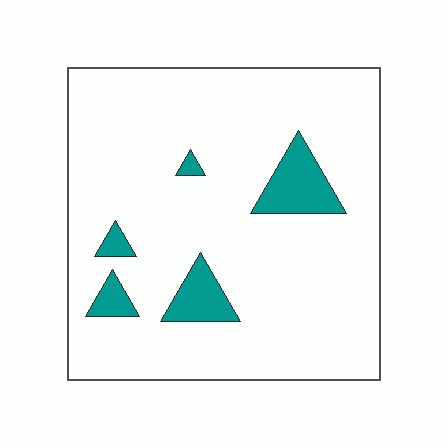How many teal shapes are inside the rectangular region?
5.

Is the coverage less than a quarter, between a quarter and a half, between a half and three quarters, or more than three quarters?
Less than a quarter.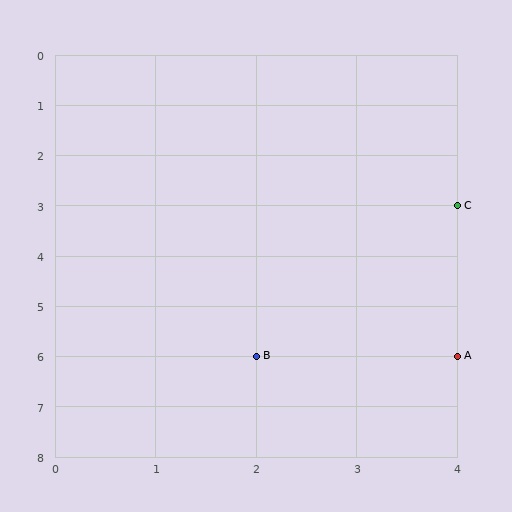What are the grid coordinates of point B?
Point B is at grid coordinates (2, 6).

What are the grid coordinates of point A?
Point A is at grid coordinates (4, 6).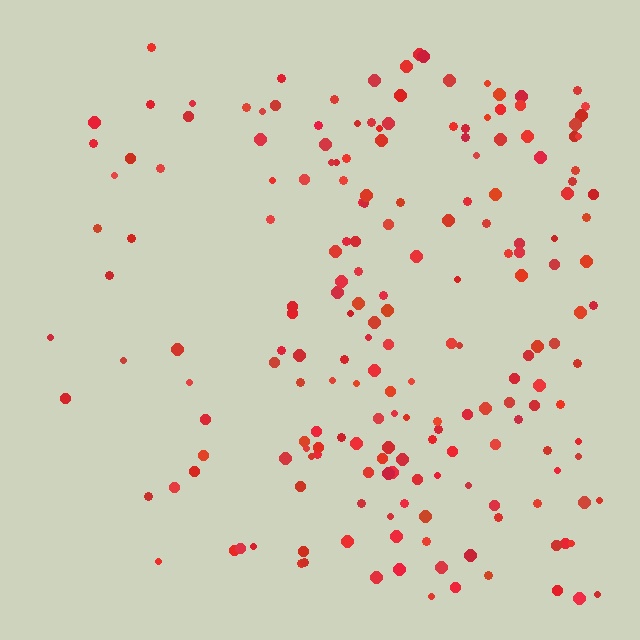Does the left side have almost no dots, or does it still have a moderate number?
Still a moderate number, just noticeably fewer than the right.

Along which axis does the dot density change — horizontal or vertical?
Horizontal.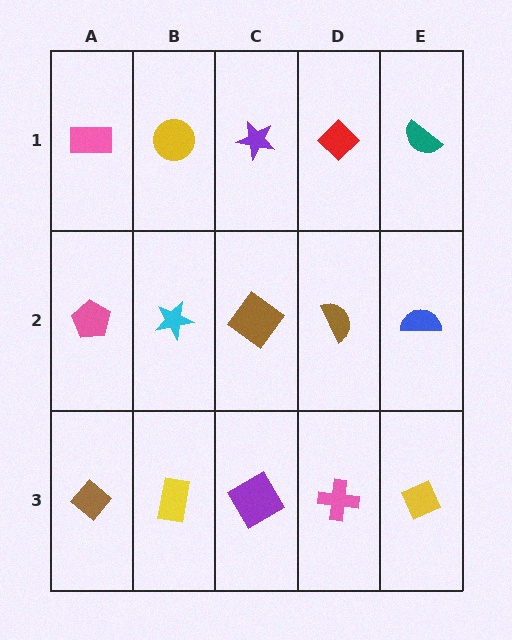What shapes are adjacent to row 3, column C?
A brown diamond (row 2, column C), a yellow rectangle (row 3, column B), a pink cross (row 3, column D).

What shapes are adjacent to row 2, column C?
A purple star (row 1, column C), a purple square (row 3, column C), a cyan star (row 2, column B), a brown semicircle (row 2, column D).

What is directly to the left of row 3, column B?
A brown diamond.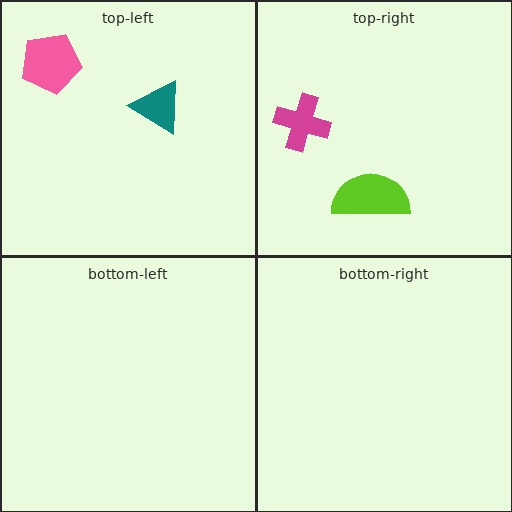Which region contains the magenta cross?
The top-right region.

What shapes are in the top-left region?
The pink pentagon, the teal triangle.